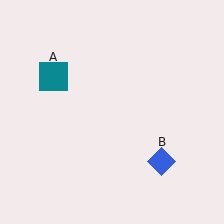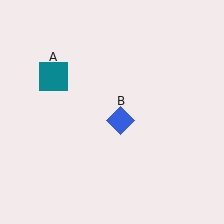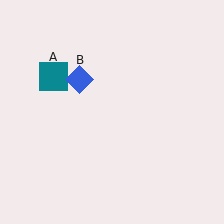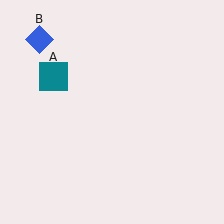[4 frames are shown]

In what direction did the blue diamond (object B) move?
The blue diamond (object B) moved up and to the left.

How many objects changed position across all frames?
1 object changed position: blue diamond (object B).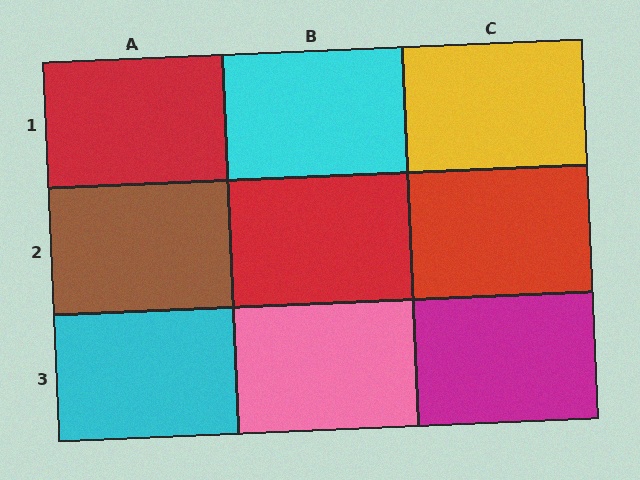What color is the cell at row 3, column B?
Pink.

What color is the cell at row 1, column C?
Yellow.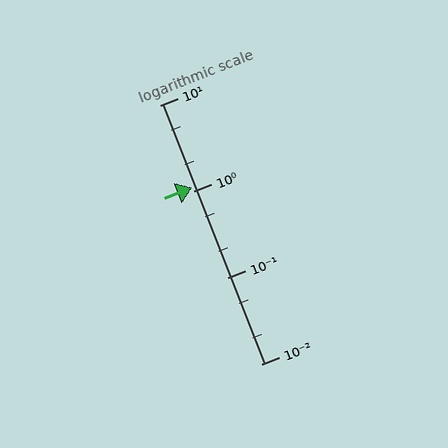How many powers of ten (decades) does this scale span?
The scale spans 3 decades, from 0.01 to 10.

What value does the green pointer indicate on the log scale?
The pointer indicates approximately 1.1.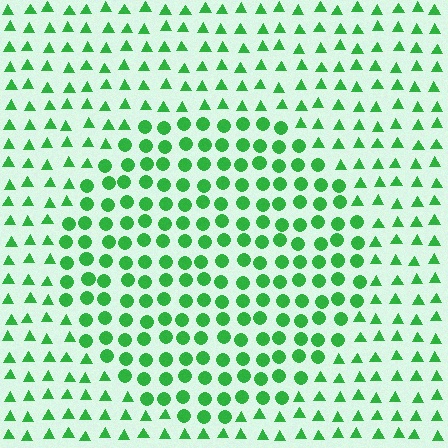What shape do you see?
I see a circle.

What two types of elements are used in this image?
The image uses circles inside the circle region and triangles outside it.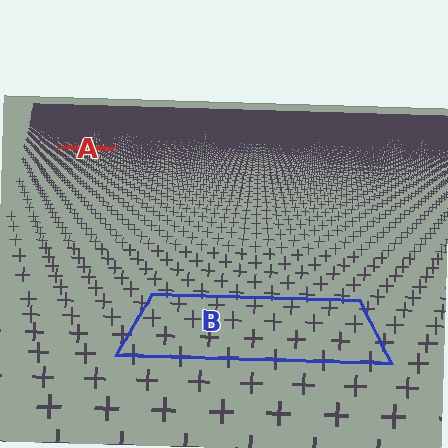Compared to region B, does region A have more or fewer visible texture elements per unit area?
Region A has more texture elements per unit area — they are packed more densely because it is farther away.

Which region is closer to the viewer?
Region B is closer. The texture elements there are larger and more spread out.